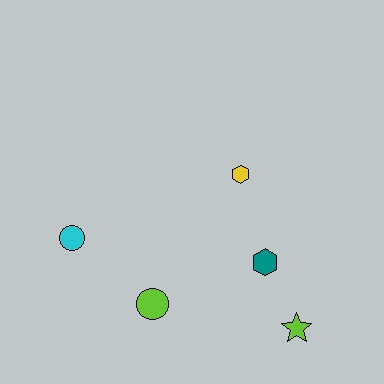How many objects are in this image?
There are 5 objects.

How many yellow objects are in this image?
There is 1 yellow object.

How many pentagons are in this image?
There are no pentagons.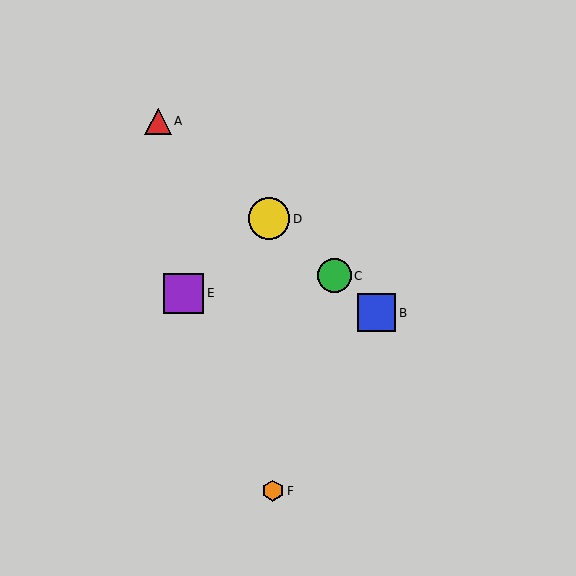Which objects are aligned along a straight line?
Objects A, B, C, D are aligned along a straight line.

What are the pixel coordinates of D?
Object D is at (269, 219).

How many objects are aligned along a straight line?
4 objects (A, B, C, D) are aligned along a straight line.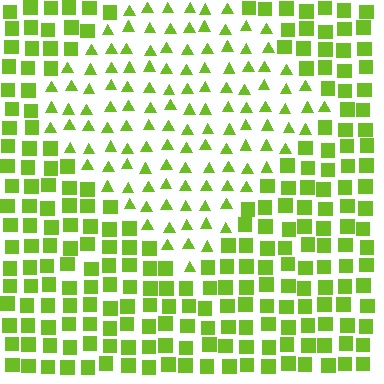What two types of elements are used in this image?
The image uses triangles inside the diamond region and squares outside it.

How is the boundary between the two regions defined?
The boundary is defined by a change in element shape: triangles inside vs. squares outside. All elements share the same color and spacing.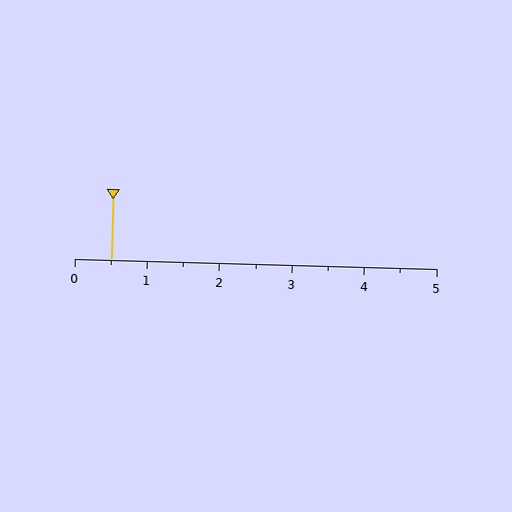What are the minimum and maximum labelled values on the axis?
The axis runs from 0 to 5.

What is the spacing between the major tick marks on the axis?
The major ticks are spaced 1 apart.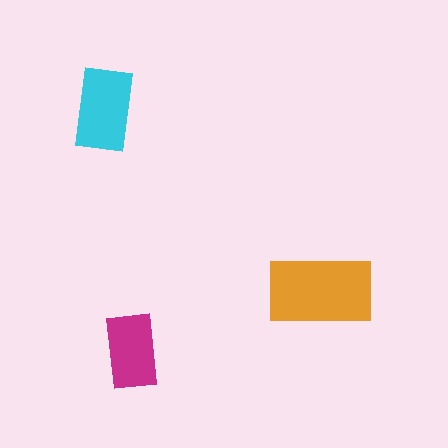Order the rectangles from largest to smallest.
the orange one, the cyan one, the magenta one.